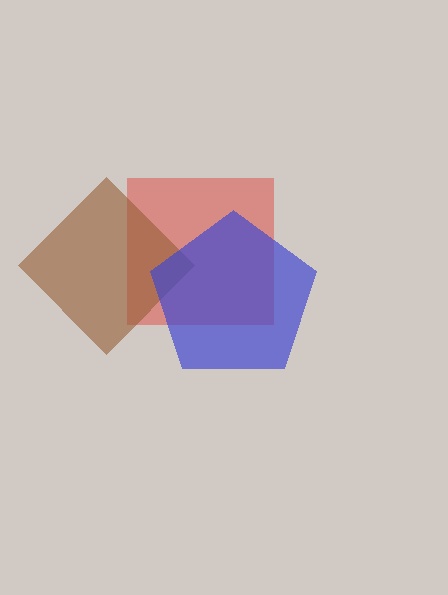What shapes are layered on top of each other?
The layered shapes are: a red square, a brown diamond, a blue pentagon.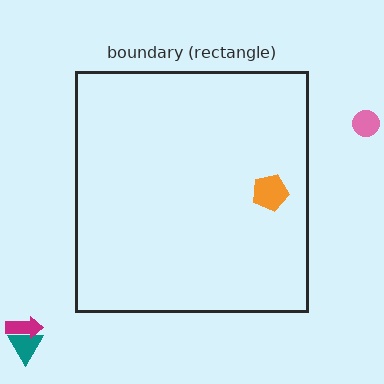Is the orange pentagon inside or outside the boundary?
Inside.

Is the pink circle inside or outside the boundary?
Outside.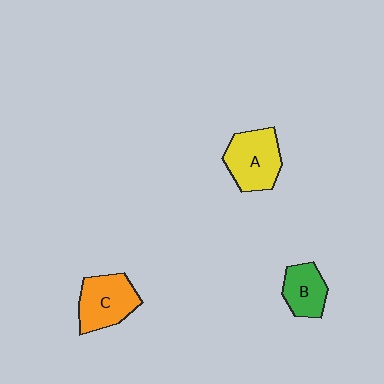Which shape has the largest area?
Shape A (yellow).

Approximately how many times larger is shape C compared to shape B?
Approximately 1.4 times.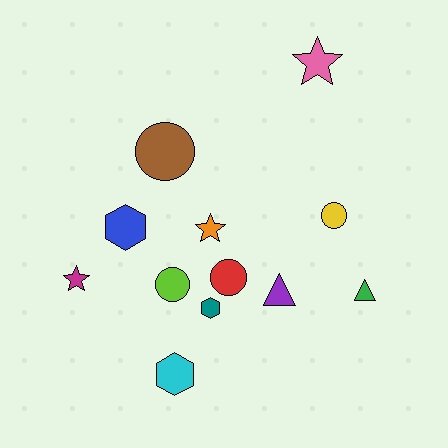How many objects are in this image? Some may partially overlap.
There are 12 objects.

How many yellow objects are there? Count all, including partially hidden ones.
There is 1 yellow object.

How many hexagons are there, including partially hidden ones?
There are 3 hexagons.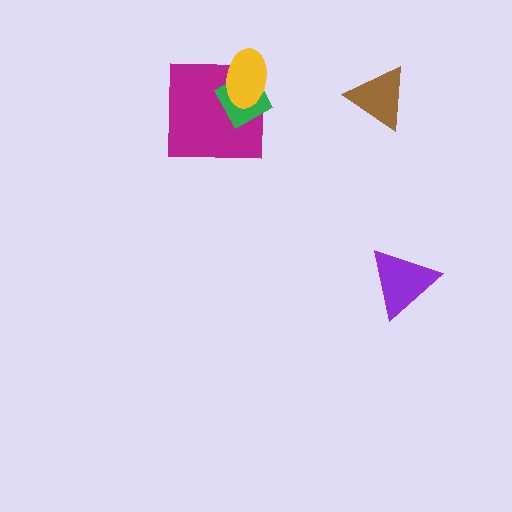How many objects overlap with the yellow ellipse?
2 objects overlap with the yellow ellipse.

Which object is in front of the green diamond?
The yellow ellipse is in front of the green diamond.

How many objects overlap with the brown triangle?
0 objects overlap with the brown triangle.